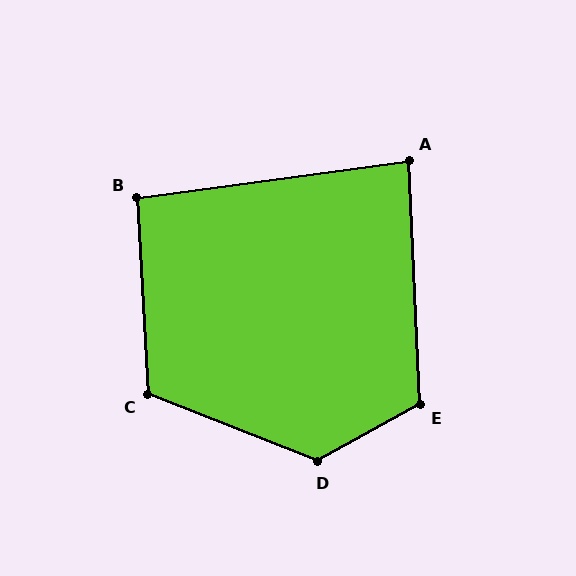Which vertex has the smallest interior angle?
A, at approximately 85 degrees.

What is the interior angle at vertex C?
Approximately 115 degrees (obtuse).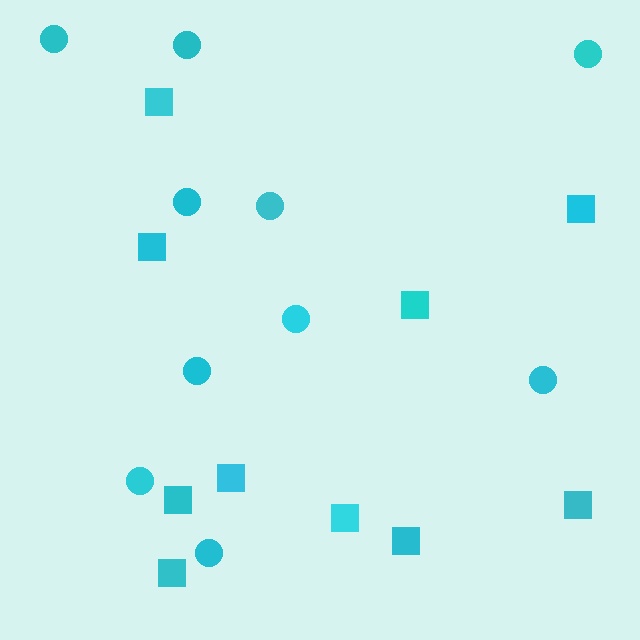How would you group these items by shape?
There are 2 groups: one group of circles (10) and one group of squares (10).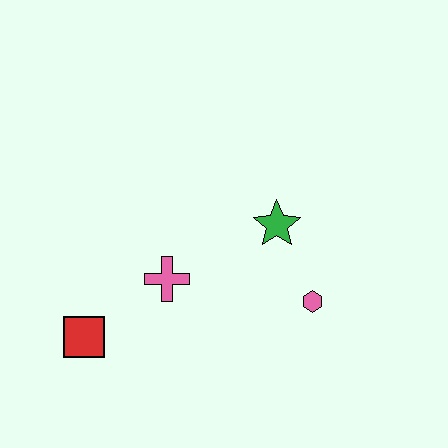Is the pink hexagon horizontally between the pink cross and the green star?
No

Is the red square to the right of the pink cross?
No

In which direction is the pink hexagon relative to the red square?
The pink hexagon is to the right of the red square.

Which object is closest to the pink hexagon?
The green star is closest to the pink hexagon.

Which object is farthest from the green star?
The red square is farthest from the green star.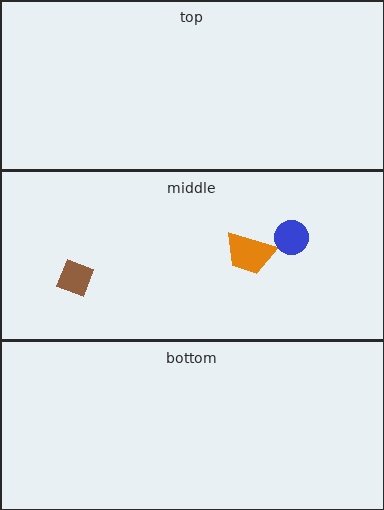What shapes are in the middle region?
The brown diamond, the orange trapezoid, the blue circle.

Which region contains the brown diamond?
The middle region.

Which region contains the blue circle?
The middle region.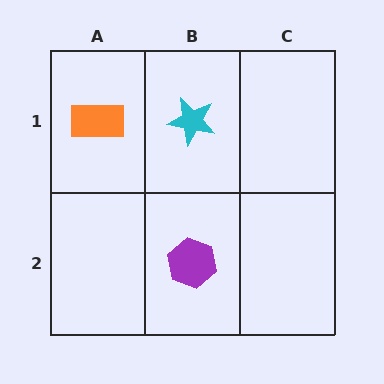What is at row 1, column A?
An orange rectangle.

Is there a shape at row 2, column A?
No, that cell is empty.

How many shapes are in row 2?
1 shape.